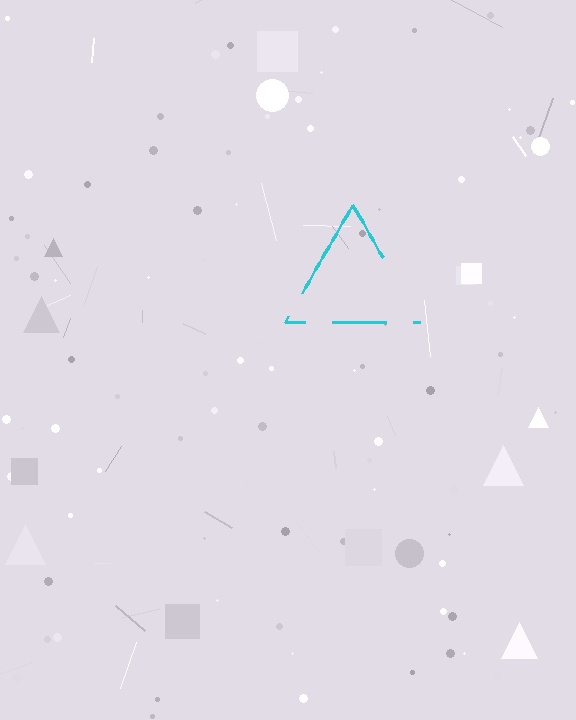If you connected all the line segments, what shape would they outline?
They would outline a triangle.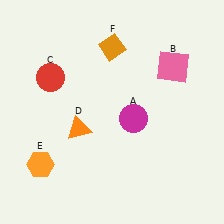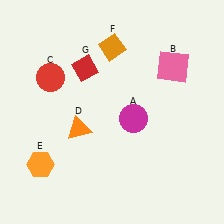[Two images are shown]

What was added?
A red diamond (G) was added in Image 2.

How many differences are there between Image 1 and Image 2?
There is 1 difference between the two images.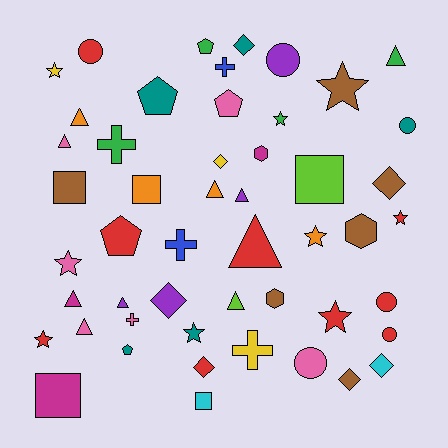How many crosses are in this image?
There are 5 crosses.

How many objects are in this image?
There are 50 objects.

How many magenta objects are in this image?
There are 3 magenta objects.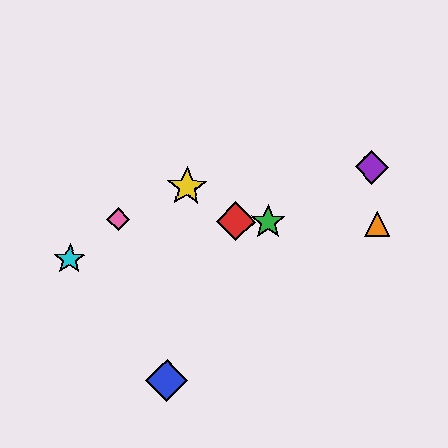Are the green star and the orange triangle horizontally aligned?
Yes, both are at y≈222.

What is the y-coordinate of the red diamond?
The red diamond is at y≈221.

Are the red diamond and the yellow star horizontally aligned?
No, the red diamond is at y≈221 and the yellow star is at y≈187.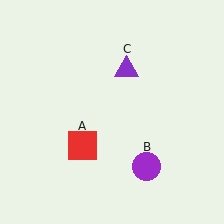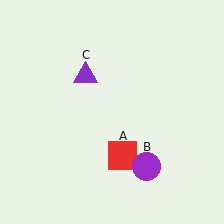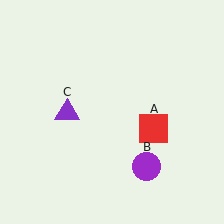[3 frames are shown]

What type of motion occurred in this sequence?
The red square (object A), purple triangle (object C) rotated counterclockwise around the center of the scene.